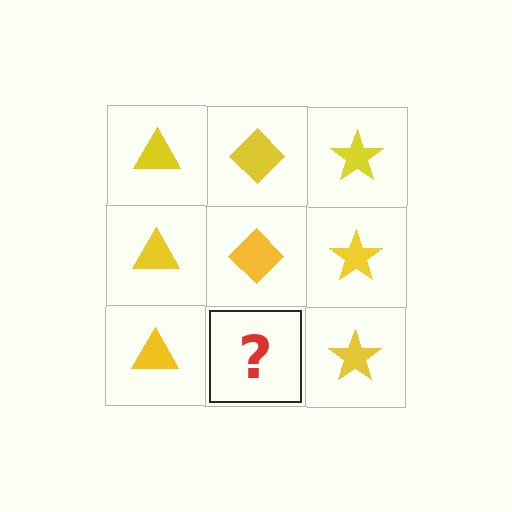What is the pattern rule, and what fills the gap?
The rule is that each column has a consistent shape. The gap should be filled with a yellow diamond.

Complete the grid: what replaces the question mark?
The question mark should be replaced with a yellow diamond.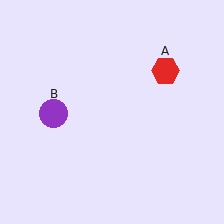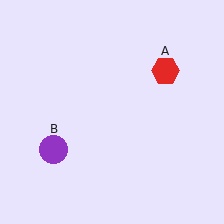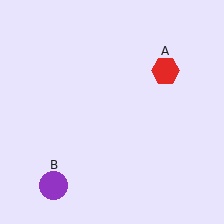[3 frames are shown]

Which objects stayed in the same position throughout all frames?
Red hexagon (object A) remained stationary.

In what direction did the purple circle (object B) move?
The purple circle (object B) moved down.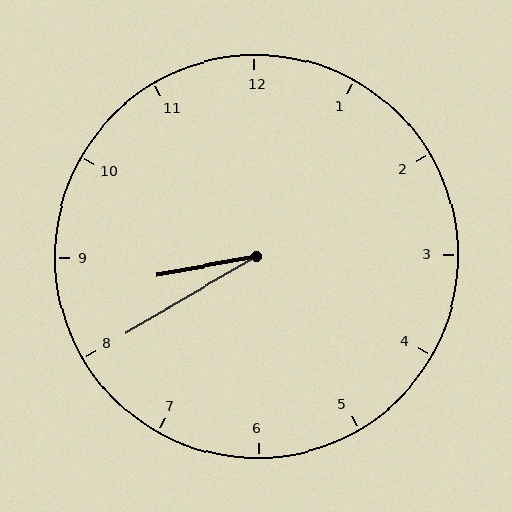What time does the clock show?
8:40.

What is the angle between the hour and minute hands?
Approximately 20 degrees.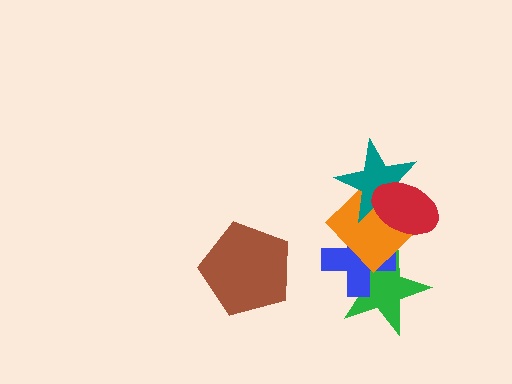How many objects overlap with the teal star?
2 objects overlap with the teal star.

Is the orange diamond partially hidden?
Yes, it is partially covered by another shape.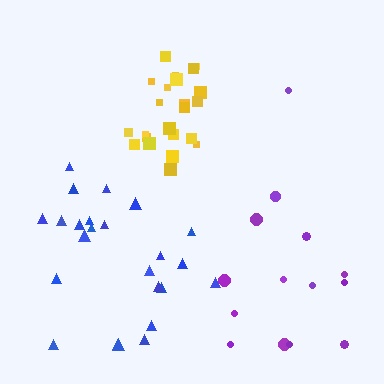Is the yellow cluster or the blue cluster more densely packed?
Yellow.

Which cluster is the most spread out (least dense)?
Purple.